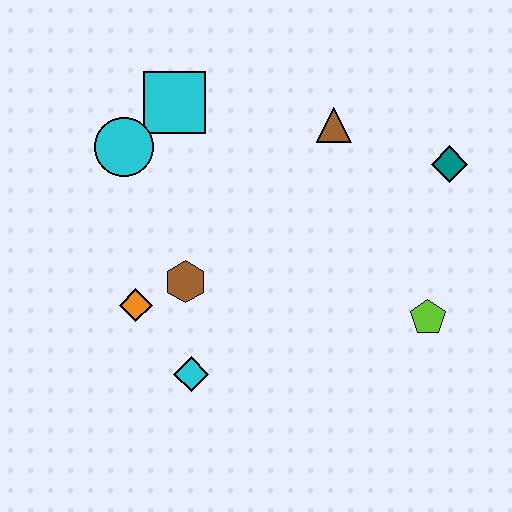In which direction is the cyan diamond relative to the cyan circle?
The cyan diamond is below the cyan circle.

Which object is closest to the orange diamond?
The brown hexagon is closest to the orange diamond.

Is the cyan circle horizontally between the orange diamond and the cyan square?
No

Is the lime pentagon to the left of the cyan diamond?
No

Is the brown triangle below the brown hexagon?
No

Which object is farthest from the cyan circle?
The lime pentagon is farthest from the cyan circle.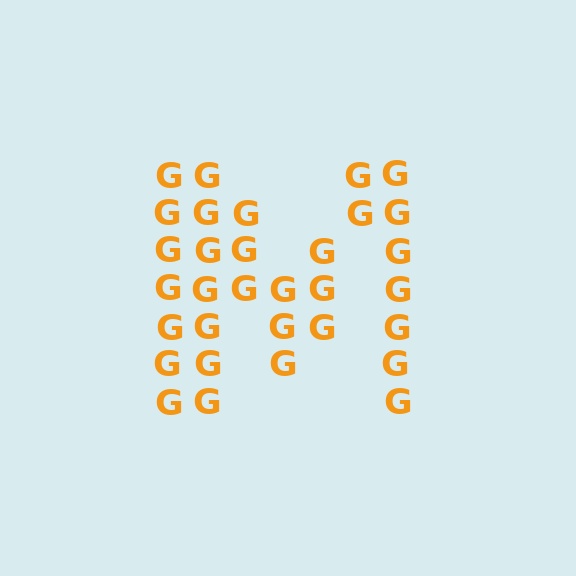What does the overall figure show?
The overall figure shows the letter M.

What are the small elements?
The small elements are letter G's.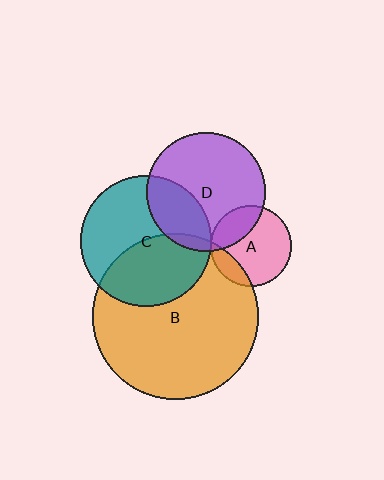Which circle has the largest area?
Circle B (orange).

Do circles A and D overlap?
Yes.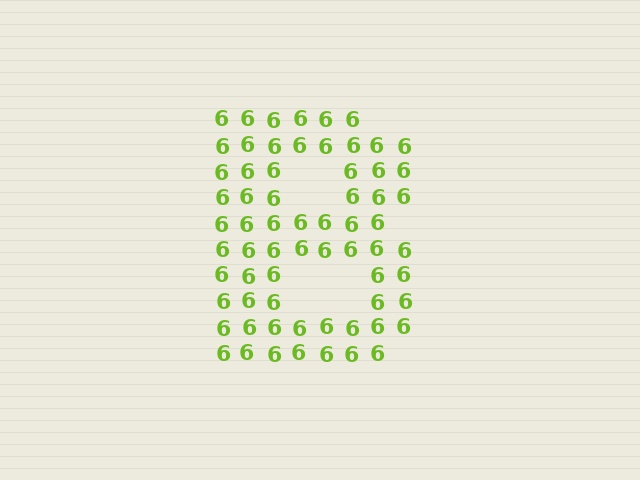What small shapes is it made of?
It is made of small digit 6's.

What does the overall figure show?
The overall figure shows the letter B.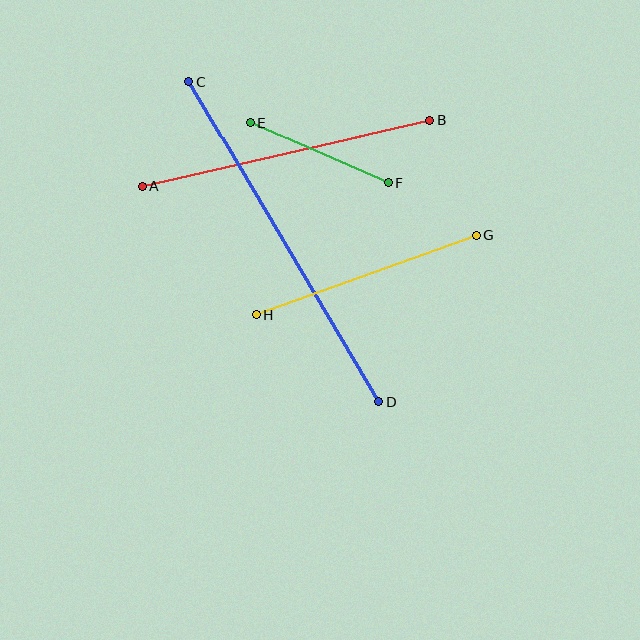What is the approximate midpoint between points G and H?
The midpoint is at approximately (366, 275) pixels.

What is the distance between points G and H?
The distance is approximately 234 pixels.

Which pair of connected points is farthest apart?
Points C and D are farthest apart.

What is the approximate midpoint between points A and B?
The midpoint is at approximately (286, 153) pixels.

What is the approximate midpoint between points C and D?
The midpoint is at approximately (284, 242) pixels.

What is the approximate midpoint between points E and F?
The midpoint is at approximately (319, 153) pixels.